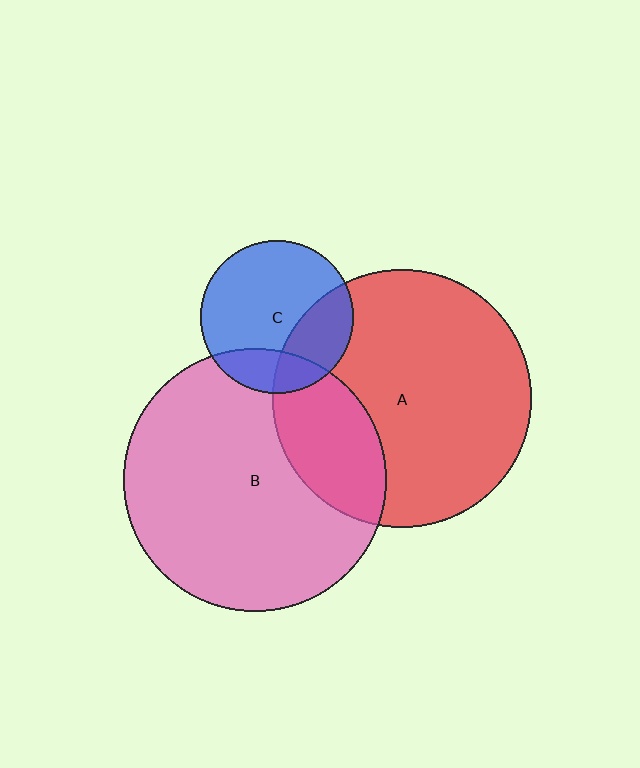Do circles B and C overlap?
Yes.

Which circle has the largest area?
Circle B (pink).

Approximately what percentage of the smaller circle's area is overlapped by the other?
Approximately 20%.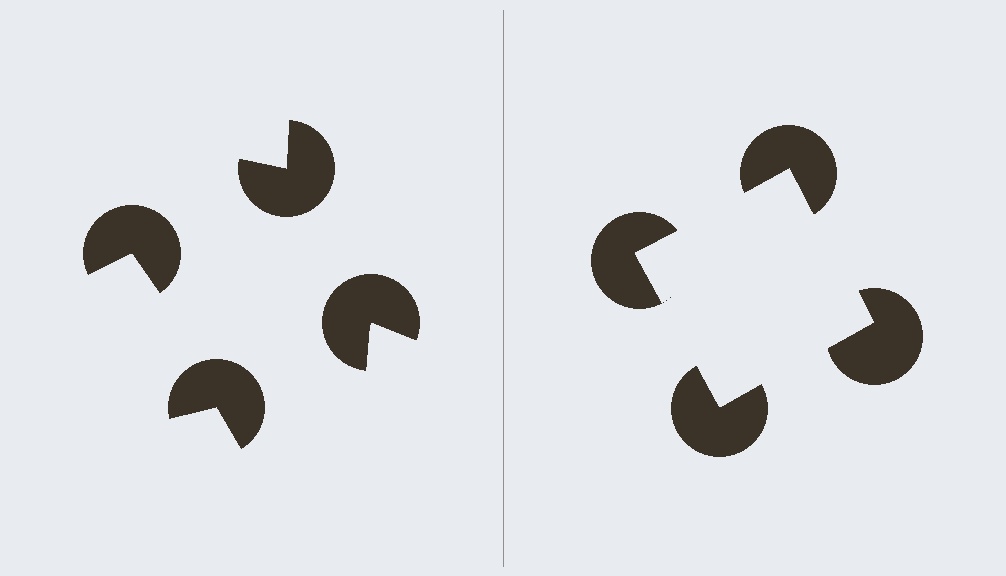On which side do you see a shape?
An illusory square appears on the right side. On the left side the wedge cuts are rotated, so no coherent shape forms.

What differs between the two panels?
The pac-man discs are positioned identically on both sides; only the wedge orientations differ. On the right they align to a square; on the left they are misaligned.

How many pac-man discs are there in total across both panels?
8 — 4 on each side.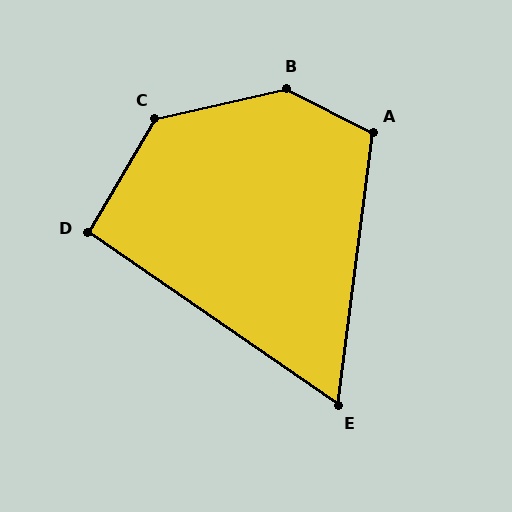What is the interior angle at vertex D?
Approximately 94 degrees (approximately right).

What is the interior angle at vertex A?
Approximately 110 degrees (obtuse).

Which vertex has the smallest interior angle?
E, at approximately 63 degrees.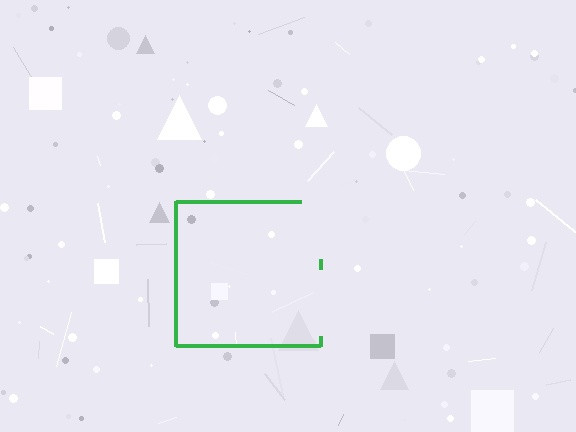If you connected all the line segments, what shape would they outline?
They would outline a square.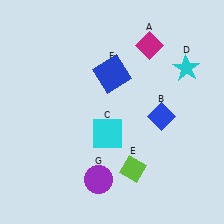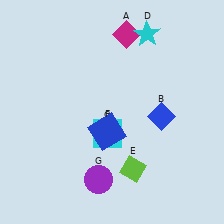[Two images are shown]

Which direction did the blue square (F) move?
The blue square (F) moved down.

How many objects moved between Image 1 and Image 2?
3 objects moved between the two images.